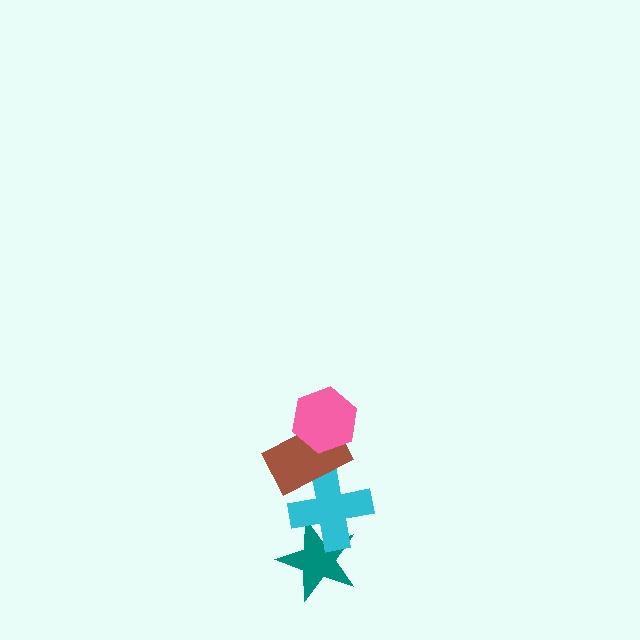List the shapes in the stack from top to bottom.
From top to bottom: the pink hexagon, the brown rectangle, the cyan cross, the teal star.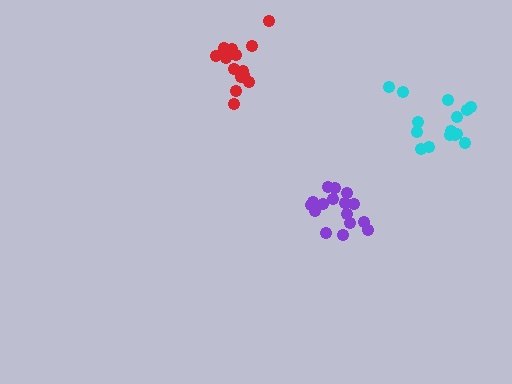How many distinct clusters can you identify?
There are 3 distinct clusters.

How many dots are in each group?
Group 1: 15 dots, Group 2: 16 dots, Group 3: 15 dots (46 total).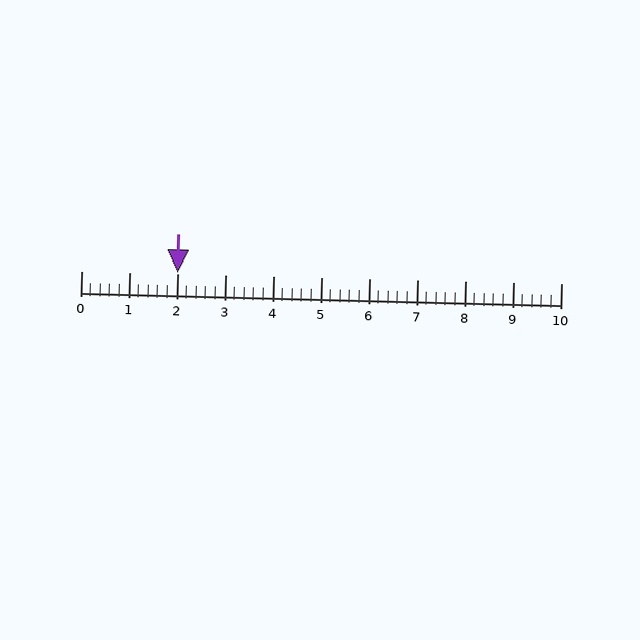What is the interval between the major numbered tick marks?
The major tick marks are spaced 1 units apart.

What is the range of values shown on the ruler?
The ruler shows values from 0 to 10.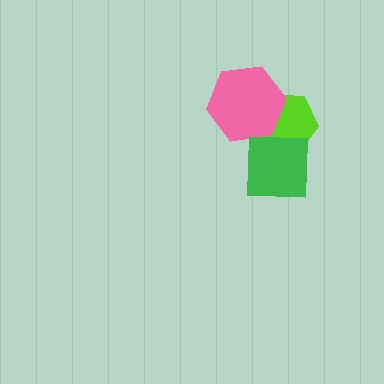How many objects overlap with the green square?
2 objects overlap with the green square.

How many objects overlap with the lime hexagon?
2 objects overlap with the lime hexagon.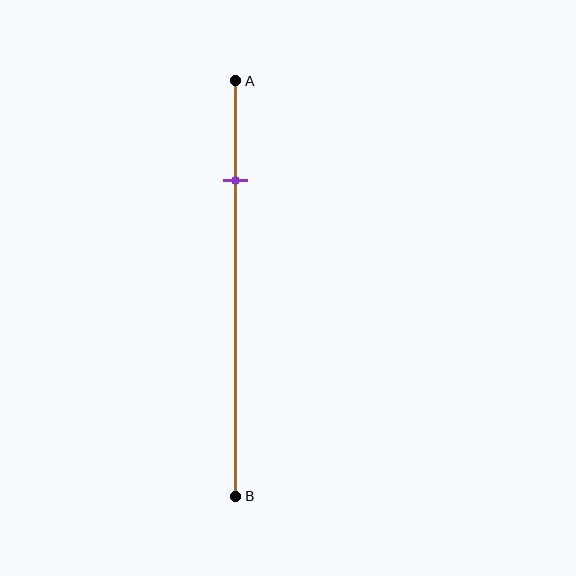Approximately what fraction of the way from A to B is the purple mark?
The purple mark is approximately 25% of the way from A to B.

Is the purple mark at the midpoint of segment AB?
No, the mark is at about 25% from A, not at the 50% midpoint.